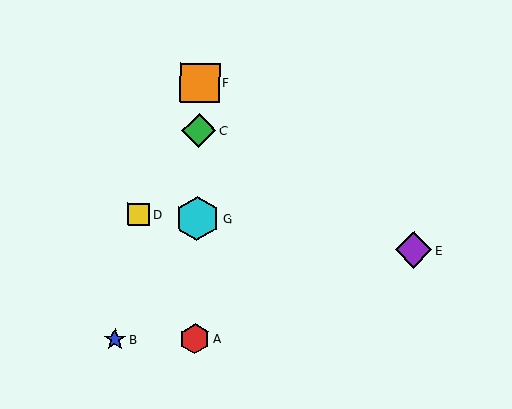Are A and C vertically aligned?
Yes, both are at x≈195.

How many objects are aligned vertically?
4 objects (A, C, F, G) are aligned vertically.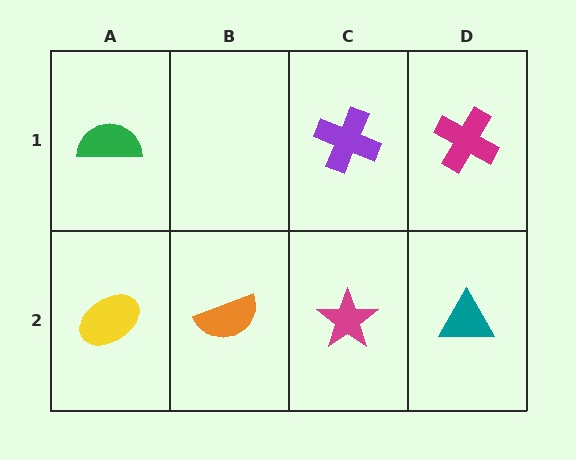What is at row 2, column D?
A teal triangle.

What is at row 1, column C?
A purple cross.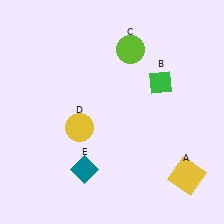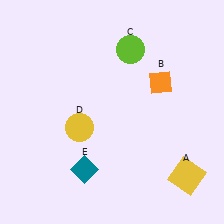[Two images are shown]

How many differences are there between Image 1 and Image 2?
There is 1 difference between the two images.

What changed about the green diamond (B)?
In Image 1, B is green. In Image 2, it changed to orange.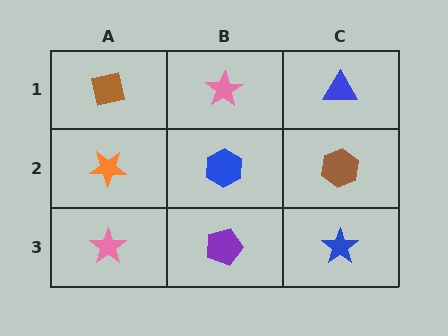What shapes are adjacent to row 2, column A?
A brown square (row 1, column A), a pink star (row 3, column A), a blue hexagon (row 2, column B).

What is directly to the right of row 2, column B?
A brown hexagon.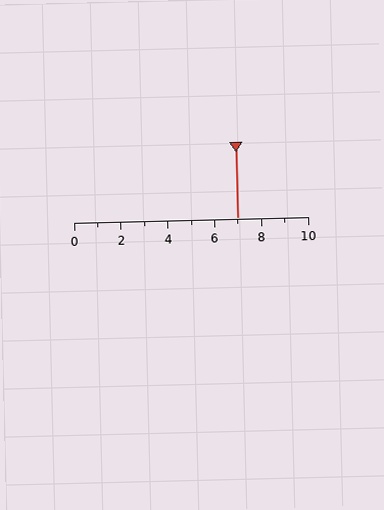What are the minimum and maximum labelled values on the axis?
The axis runs from 0 to 10.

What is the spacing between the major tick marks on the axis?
The major ticks are spaced 2 apart.